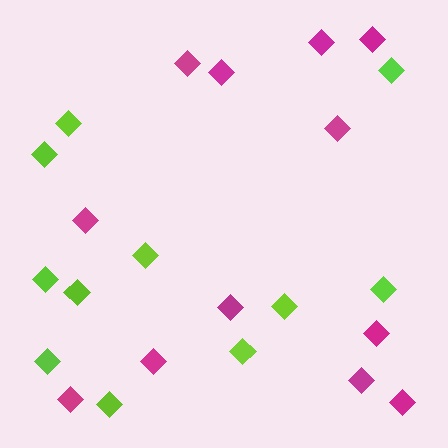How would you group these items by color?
There are 2 groups: one group of lime diamonds (11) and one group of magenta diamonds (12).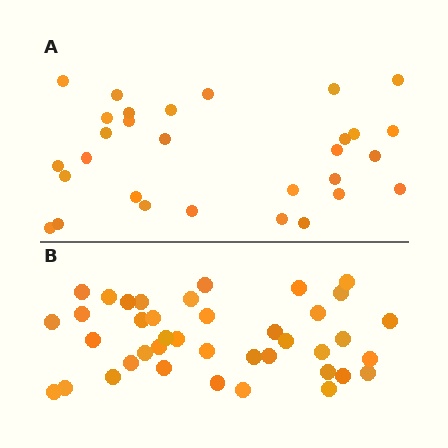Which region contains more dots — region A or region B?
Region B (the bottom region) has more dots.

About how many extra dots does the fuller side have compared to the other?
Region B has roughly 10 or so more dots than region A.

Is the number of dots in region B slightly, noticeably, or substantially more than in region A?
Region B has noticeably more, but not dramatically so. The ratio is roughly 1.3 to 1.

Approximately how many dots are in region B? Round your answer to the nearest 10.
About 40 dots.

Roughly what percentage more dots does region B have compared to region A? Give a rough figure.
About 35% more.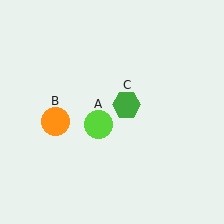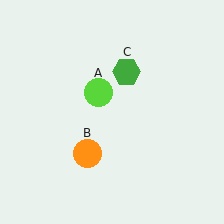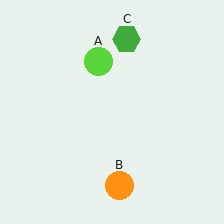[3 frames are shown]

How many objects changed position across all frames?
3 objects changed position: lime circle (object A), orange circle (object B), green hexagon (object C).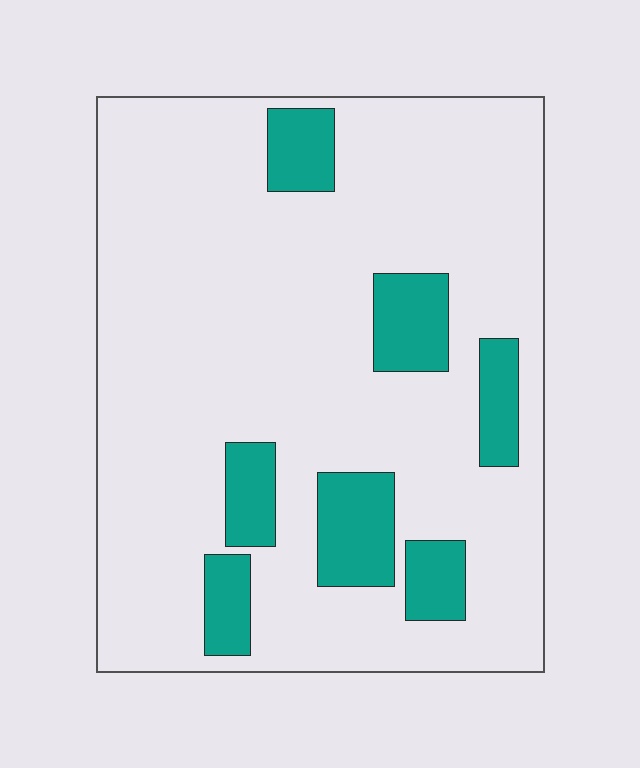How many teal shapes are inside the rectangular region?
7.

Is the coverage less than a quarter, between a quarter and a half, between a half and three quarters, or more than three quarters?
Less than a quarter.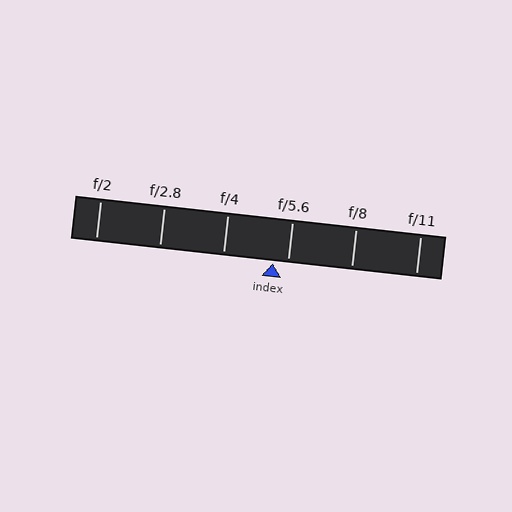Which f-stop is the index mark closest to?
The index mark is closest to f/5.6.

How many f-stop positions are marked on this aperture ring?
There are 6 f-stop positions marked.